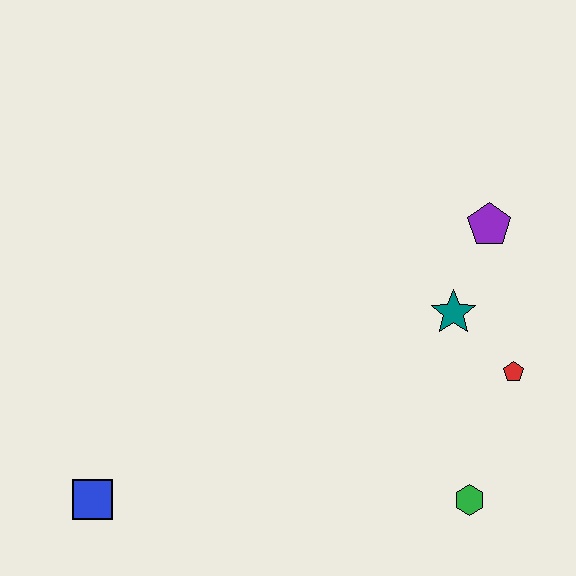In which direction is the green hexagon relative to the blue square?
The green hexagon is to the right of the blue square.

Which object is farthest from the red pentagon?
The blue square is farthest from the red pentagon.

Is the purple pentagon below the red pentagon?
No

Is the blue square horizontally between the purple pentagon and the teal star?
No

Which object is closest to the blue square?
The green hexagon is closest to the blue square.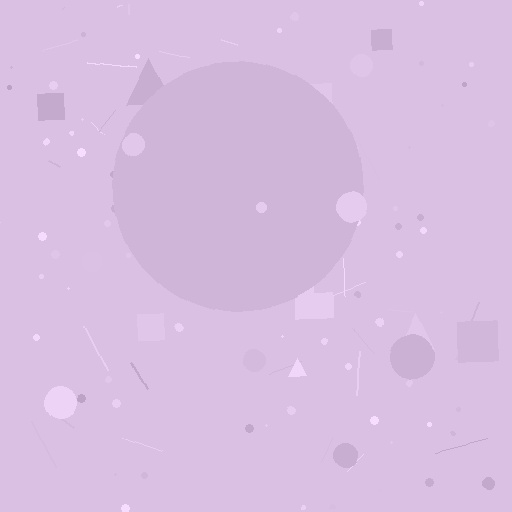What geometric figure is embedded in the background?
A circle is embedded in the background.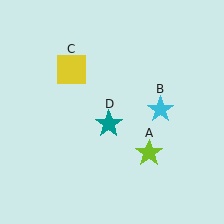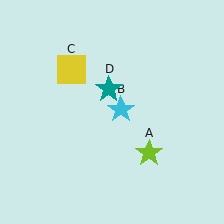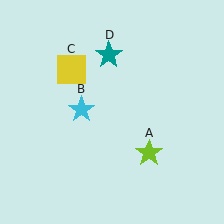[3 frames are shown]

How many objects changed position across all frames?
2 objects changed position: cyan star (object B), teal star (object D).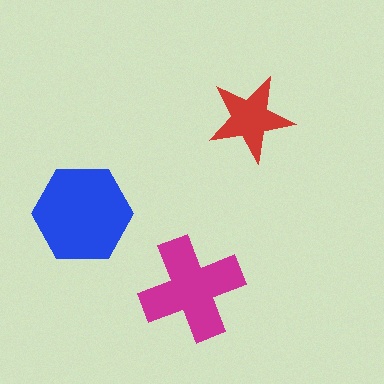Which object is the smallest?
The red star.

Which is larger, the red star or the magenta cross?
The magenta cross.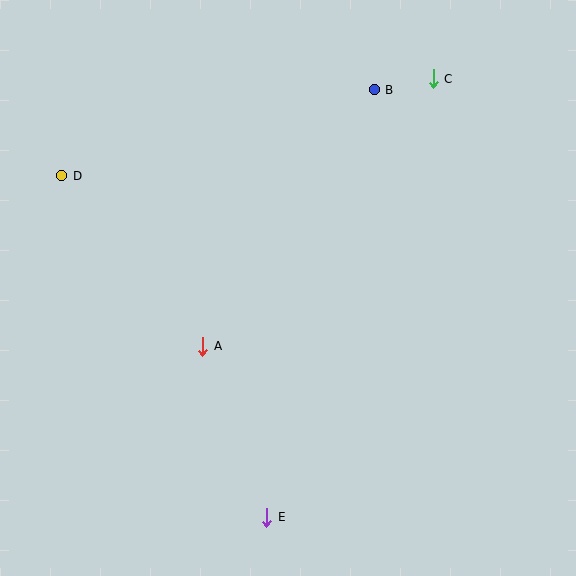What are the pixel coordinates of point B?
Point B is at (374, 90).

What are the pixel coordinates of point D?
Point D is at (62, 176).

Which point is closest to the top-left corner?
Point D is closest to the top-left corner.